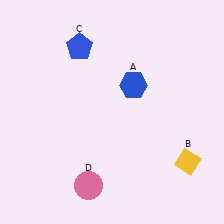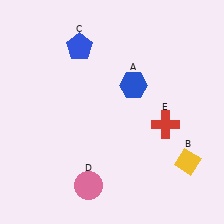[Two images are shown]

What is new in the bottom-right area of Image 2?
A red cross (E) was added in the bottom-right area of Image 2.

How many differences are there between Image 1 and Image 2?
There is 1 difference between the two images.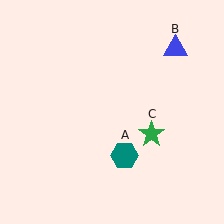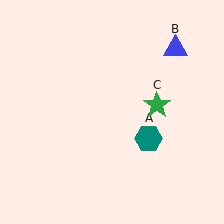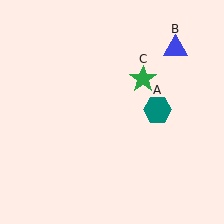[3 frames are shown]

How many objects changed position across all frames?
2 objects changed position: teal hexagon (object A), green star (object C).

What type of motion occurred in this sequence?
The teal hexagon (object A), green star (object C) rotated counterclockwise around the center of the scene.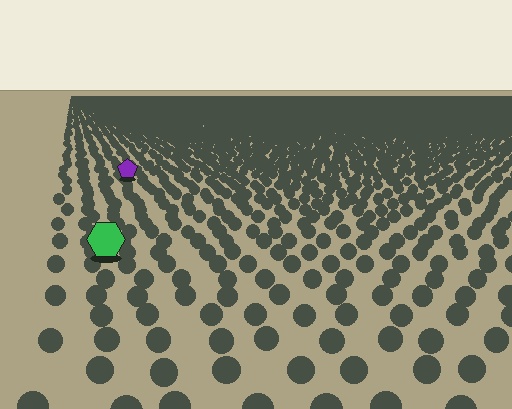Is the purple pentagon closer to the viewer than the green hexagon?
No. The green hexagon is closer — you can tell from the texture gradient: the ground texture is coarser near it.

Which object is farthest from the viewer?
The purple pentagon is farthest from the viewer. It appears smaller and the ground texture around it is denser.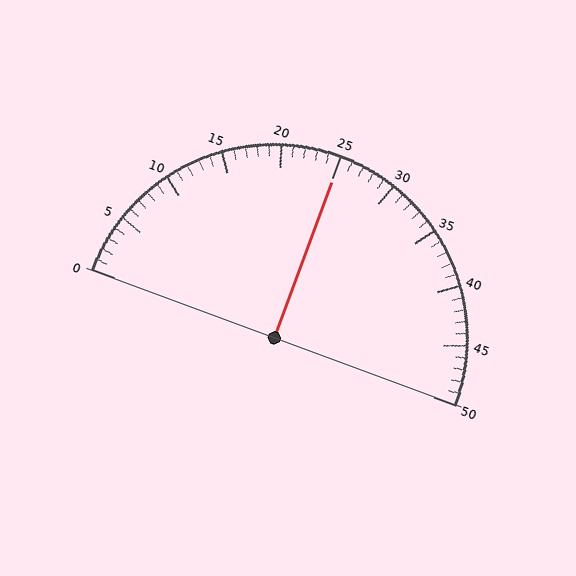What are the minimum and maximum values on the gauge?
The gauge ranges from 0 to 50.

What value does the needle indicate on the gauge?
The needle indicates approximately 25.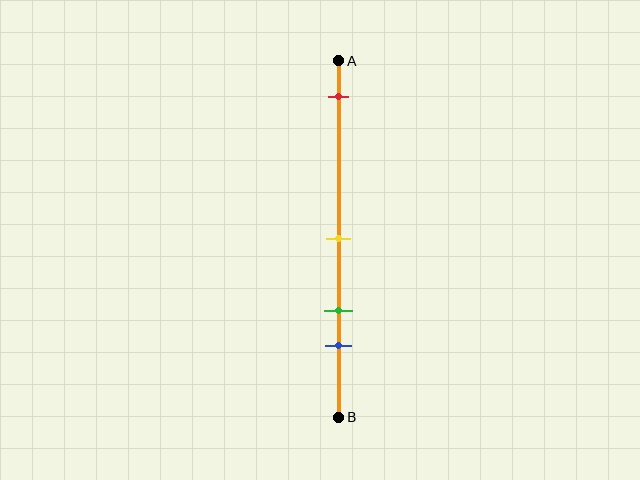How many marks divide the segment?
There are 4 marks dividing the segment.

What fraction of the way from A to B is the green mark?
The green mark is approximately 70% (0.7) of the way from A to B.